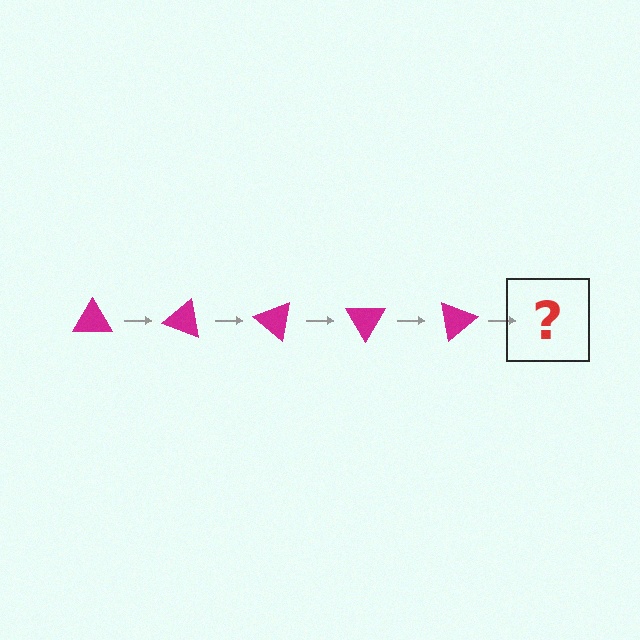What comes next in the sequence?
The next element should be a magenta triangle rotated 100 degrees.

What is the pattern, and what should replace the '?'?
The pattern is that the triangle rotates 20 degrees each step. The '?' should be a magenta triangle rotated 100 degrees.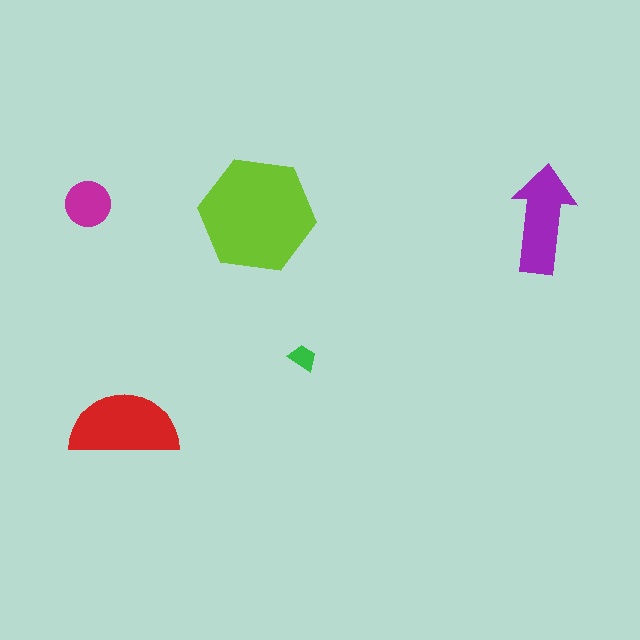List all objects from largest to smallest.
The lime hexagon, the red semicircle, the purple arrow, the magenta circle, the green trapezoid.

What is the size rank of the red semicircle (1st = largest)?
2nd.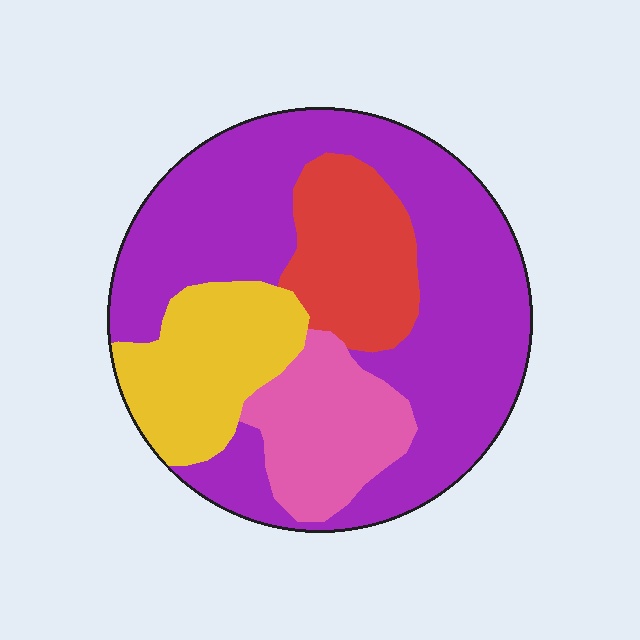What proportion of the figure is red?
Red takes up about one eighth (1/8) of the figure.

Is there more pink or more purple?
Purple.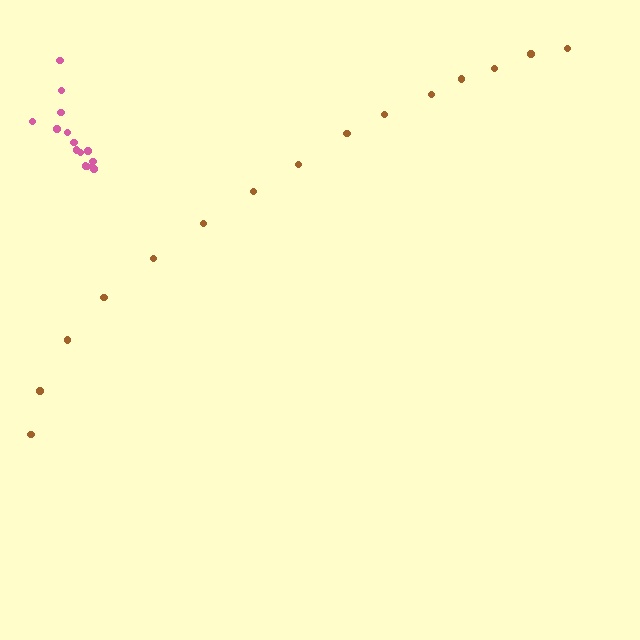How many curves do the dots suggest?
There are 2 distinct paths.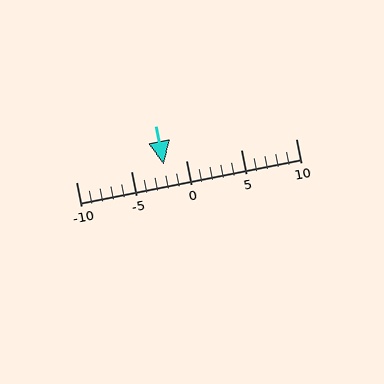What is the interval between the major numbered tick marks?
The major tick marks are spaced 5 units apart.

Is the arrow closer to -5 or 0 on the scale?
The arrow is closer to 0.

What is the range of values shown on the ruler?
The ruler shows values from -10 to 10.